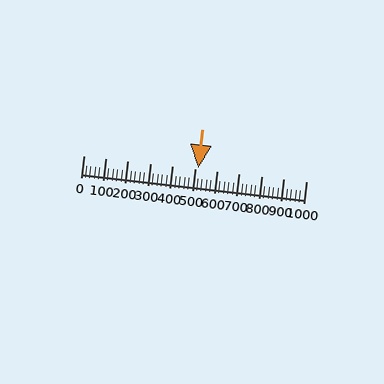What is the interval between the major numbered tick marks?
The major tick marks are spaced 100 units apart.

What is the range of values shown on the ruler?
The ruler shows values from 0 to 1000.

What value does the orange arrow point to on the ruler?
The orange arrow points to approximately 514.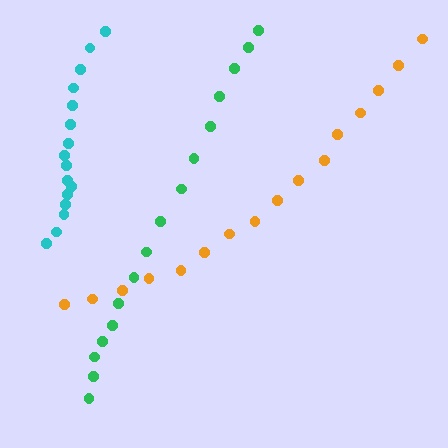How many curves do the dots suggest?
There are 3 distinct paths.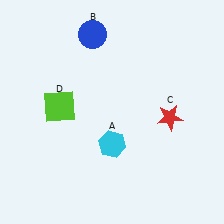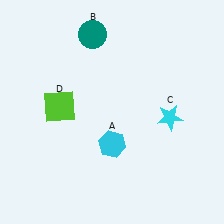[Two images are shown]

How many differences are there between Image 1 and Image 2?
There are 2 differences between the two images.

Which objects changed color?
B changed from blue to teal. C changed from red to cyan.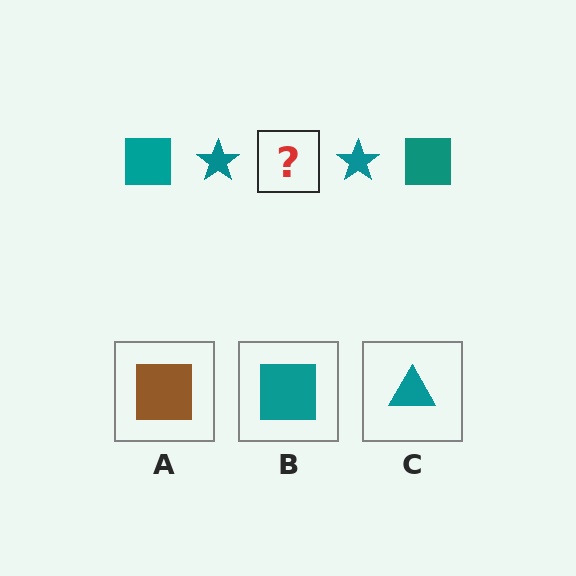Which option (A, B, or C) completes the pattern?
B.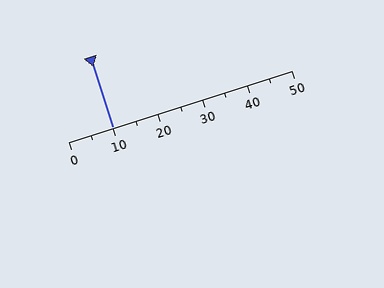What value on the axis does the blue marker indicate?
The marker indicates approximately 10.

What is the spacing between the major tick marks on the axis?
The major ticks are spaced 10 apart.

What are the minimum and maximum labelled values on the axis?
The axis runs from 0 to 50.